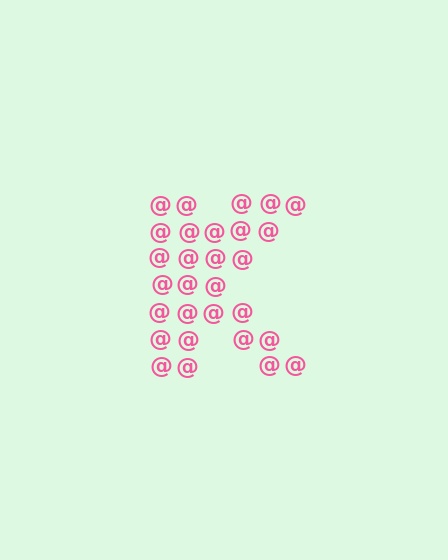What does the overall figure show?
The overall figure shows the letter K.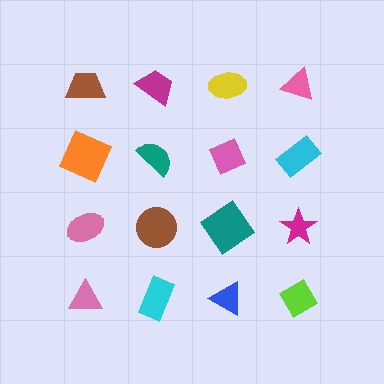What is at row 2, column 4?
A cyan rectangle.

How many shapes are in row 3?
4 shapes.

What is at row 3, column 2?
A brown circle.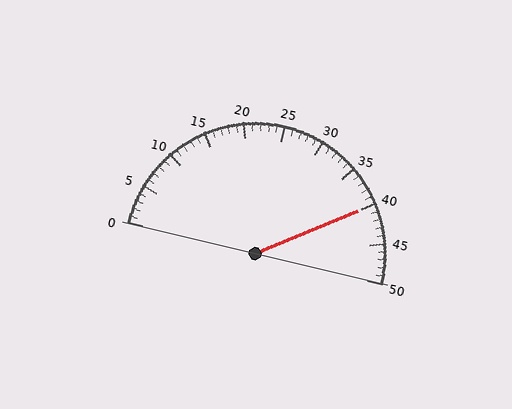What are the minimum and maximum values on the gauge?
The gauge ranges from 0 to 50.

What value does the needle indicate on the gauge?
The needle indicates approximately 40.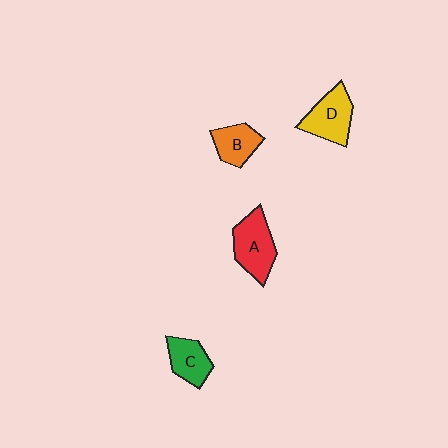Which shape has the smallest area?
Shape B (orange).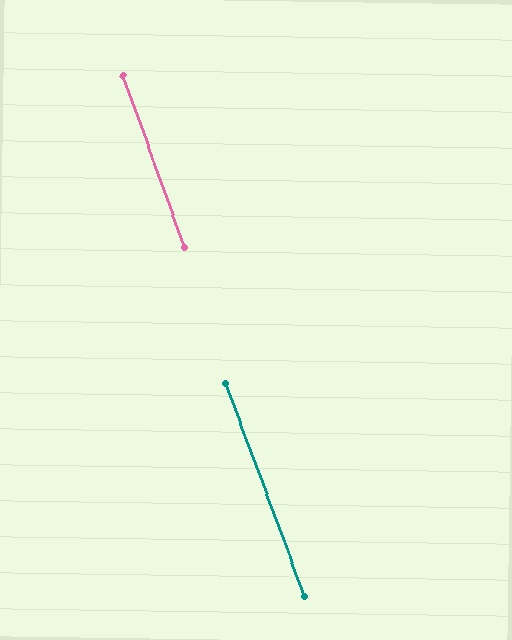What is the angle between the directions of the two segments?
Approximately 0 degrees.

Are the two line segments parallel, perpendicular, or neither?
Parallel — their directions differ by only 0.4°.